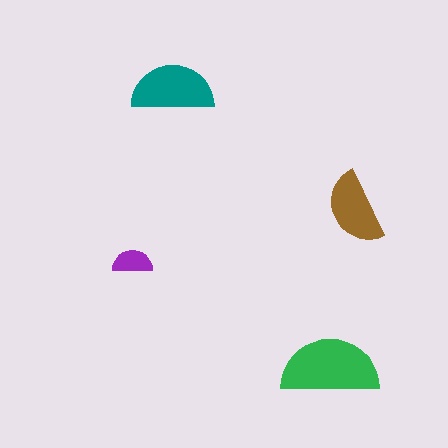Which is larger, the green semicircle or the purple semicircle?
The green one.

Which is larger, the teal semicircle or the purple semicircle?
The teal one.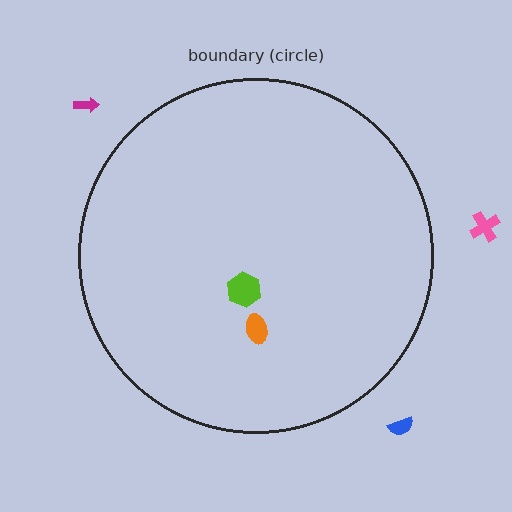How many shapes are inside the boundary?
2 inside, 3 outside.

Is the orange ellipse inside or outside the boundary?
Inside.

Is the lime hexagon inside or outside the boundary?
Inside.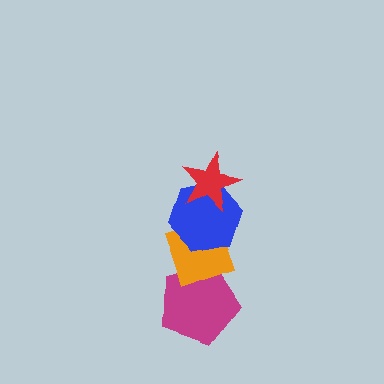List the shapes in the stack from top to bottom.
From top to bottom: the red star, the blue hexagon, the orange diamond, the magenta pentagon.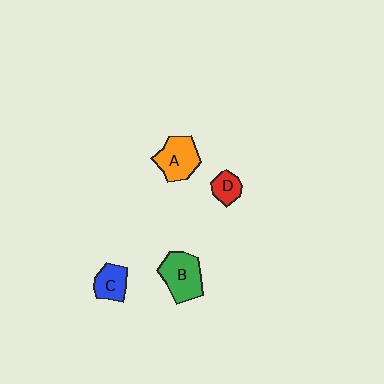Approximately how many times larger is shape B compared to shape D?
Approximately 2.1 times.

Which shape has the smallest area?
Shape D (red).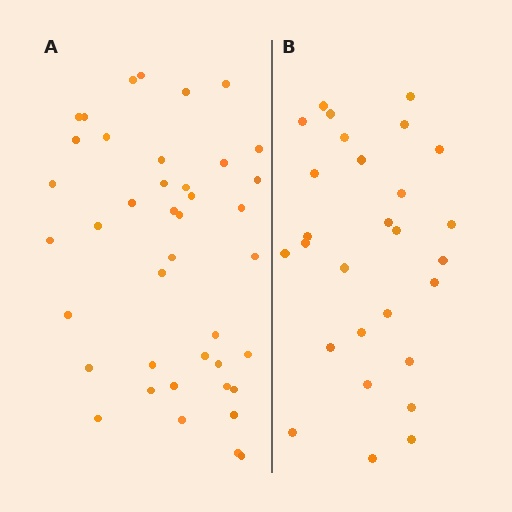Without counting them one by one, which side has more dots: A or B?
Region A (the left region) has more dots.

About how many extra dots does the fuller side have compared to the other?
Region A has approximately 15 more dots than region B.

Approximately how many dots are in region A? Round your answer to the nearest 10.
About 40 dots. (The exact count is 41, which rounds to 40.)